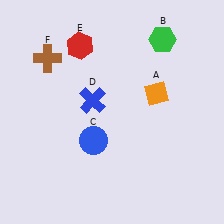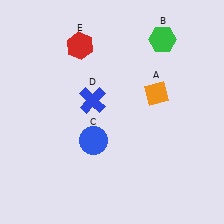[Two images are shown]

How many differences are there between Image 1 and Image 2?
There is 1 difference between the two images.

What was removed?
The brown cross (F) was removed in Image 2.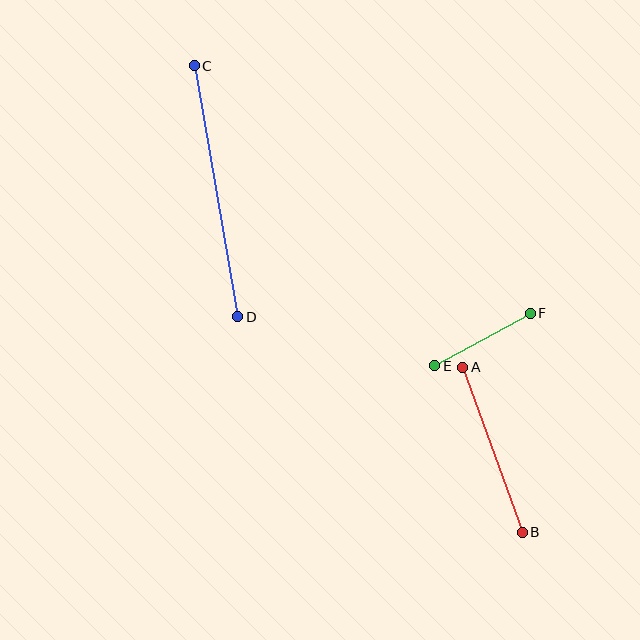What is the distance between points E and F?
The distance is approximately 109 pixels.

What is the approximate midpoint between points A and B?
The midpoint is at approximately (492, 450) pixels.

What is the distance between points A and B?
The distance is approximately 175 pixels.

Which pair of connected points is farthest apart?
Points C and D are farthest apart.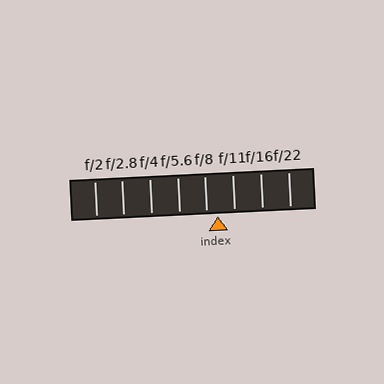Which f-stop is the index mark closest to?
The index mark is closest to f/8.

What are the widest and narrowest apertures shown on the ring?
The widest aperture shown is f/2 and the narrowest is f/22.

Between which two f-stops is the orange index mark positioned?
The index mark is between f/8 and f/11.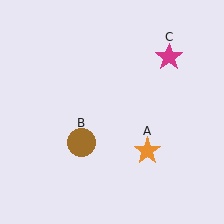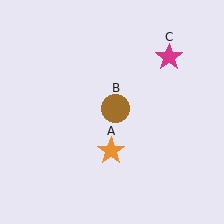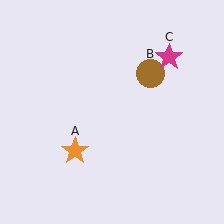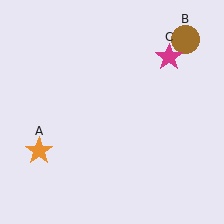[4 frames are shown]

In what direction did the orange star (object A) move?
The orange star (object A) moved left.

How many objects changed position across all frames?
2 objects changed position: orange star (object A), brown circle (object B).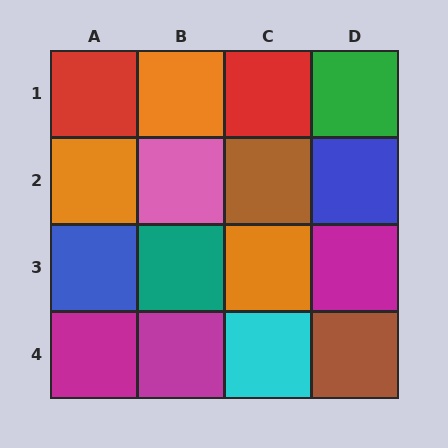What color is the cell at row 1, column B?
Orange.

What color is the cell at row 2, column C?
Brown.